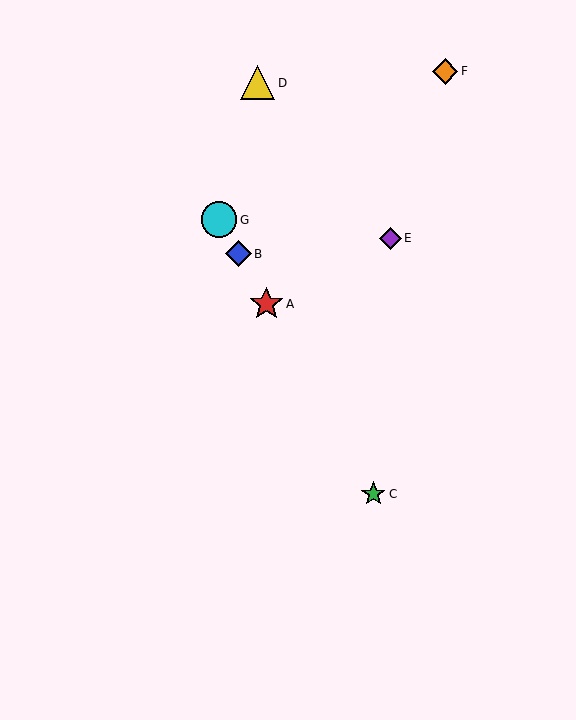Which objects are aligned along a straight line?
Objects A, B, C, G are aligned along a straight line.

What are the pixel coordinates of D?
Object D is at (258, 83).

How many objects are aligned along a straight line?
4 objects (A, B, C, G) are aligned along a straight line.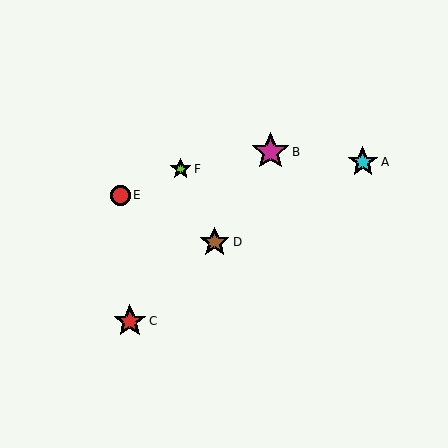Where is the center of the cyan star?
The center of the cyan star is at (363, 162).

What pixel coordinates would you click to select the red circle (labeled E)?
Click at (120, 195) to select the red circle E.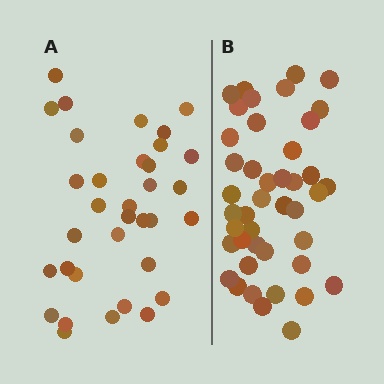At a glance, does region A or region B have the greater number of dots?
Region B (the right region) has more dots.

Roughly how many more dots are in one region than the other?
Region B has roughly 8 or so more dots than region A.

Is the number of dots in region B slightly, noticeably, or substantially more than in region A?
Region B has noticeably more, but not dramatically so. The ratio is roughly 1.3 to 1.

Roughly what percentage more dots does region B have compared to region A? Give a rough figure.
About 25% more.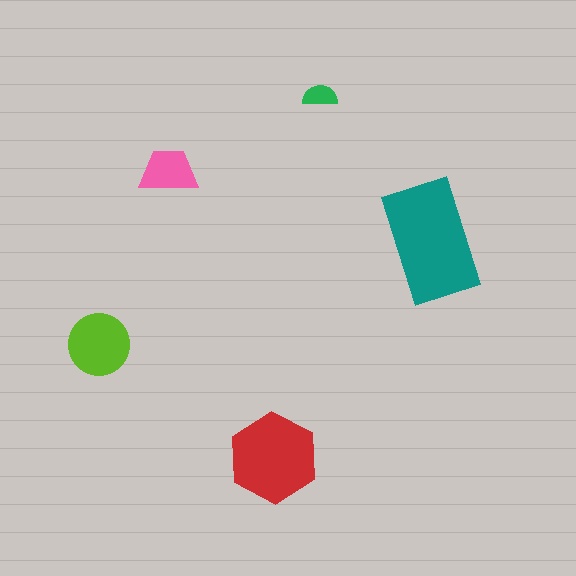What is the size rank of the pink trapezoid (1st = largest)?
4th.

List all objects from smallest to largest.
The green semicircle, the pink trapezoid, the lime circle, the red hexagon, the teal rectangle.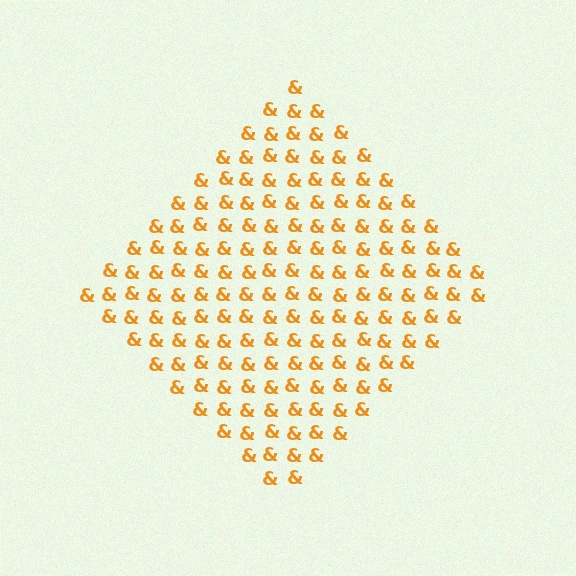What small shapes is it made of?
It is made of small ampersands.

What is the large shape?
The large shape is a diamond.